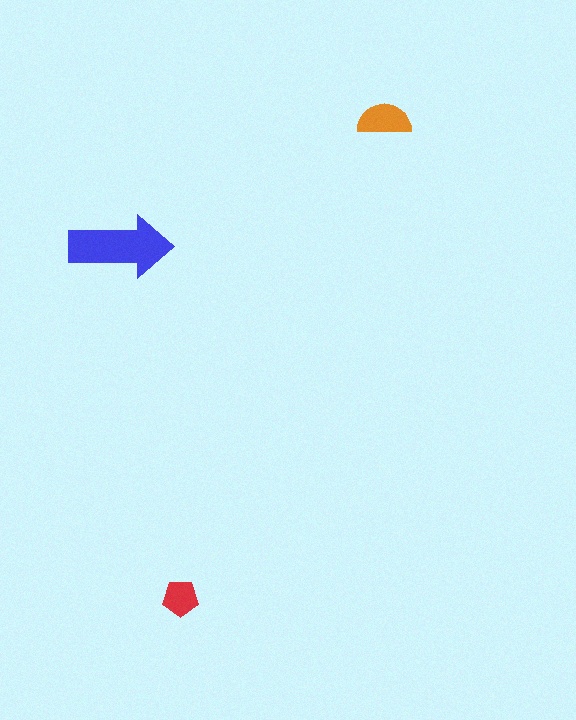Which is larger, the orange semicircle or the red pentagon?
The orange semicircle.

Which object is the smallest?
The red pentagon.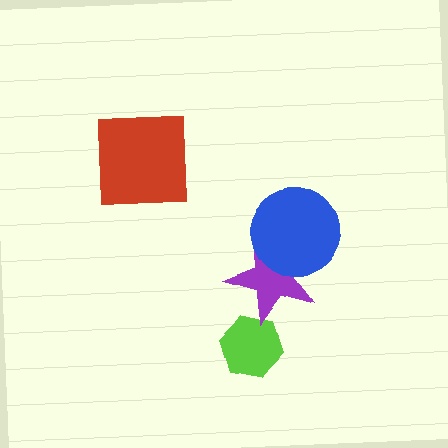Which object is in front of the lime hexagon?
The purple star is in front of the lime hexagon.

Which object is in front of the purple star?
The blue circle is in front of the purple star.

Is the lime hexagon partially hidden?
Yes, it is partially covered by another shape.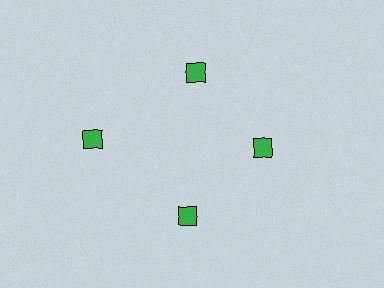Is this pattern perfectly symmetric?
No. The 4 green diamonds are arranged in a ring, but one element near the 9 o'clock position is pushed outward from the center, breaking the 4-fold rotational symmetry.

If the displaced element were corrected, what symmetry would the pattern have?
It would have 4-fold rotational symmetry — the pattern would map onto itself every 90 degrees.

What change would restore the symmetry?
The symmetry would be restored by moving it inward, back onto the ring so that all 4 diamonds sit at equal angles and equal distance from the center.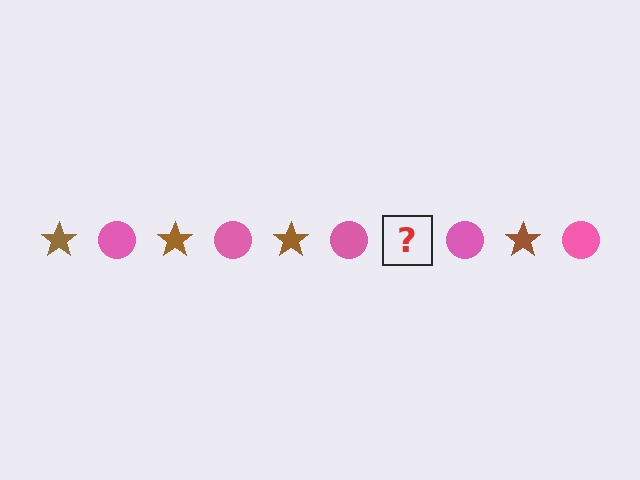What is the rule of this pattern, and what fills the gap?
The rule is that the pattern alternates between brown star and pink circle. The gap should be filled with a brown star.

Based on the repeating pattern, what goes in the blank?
The blank should be a brown star.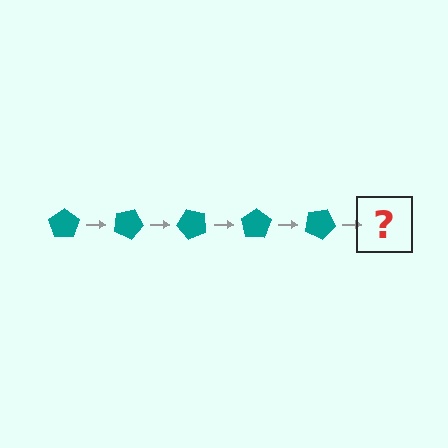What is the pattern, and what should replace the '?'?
The pattern is that the pentagon rotates 25 degrees each step. The '?' should be a teal pentagon rotated 125 degrees.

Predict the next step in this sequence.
The next step is a teal pentagon rotated 125 degrees.